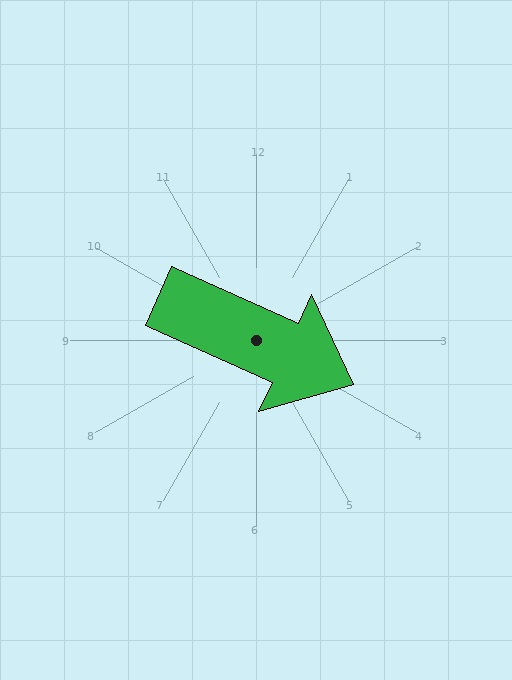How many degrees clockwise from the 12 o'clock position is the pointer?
Approximately 114 degrees.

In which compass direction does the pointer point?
Southeast.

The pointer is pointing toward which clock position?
Roughly 4 o'clock.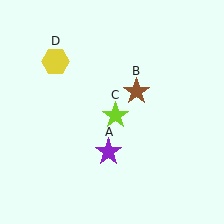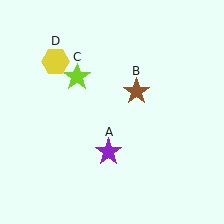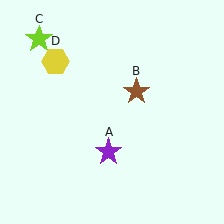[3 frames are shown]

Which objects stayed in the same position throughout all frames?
Purple star (object A) and brown star (object B) and yellow hexagon (object D) remained stationary.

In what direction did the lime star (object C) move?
The lime star (object C) moved up and to the left.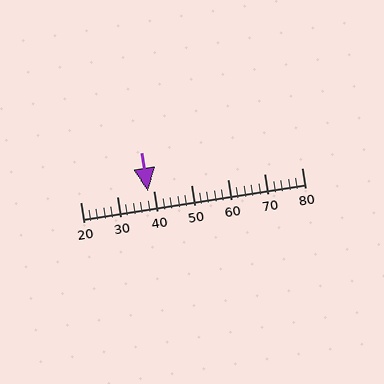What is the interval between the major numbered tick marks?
The major tick marks are spaced 10 units apart.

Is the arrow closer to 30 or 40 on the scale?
The arrow is closer to 40.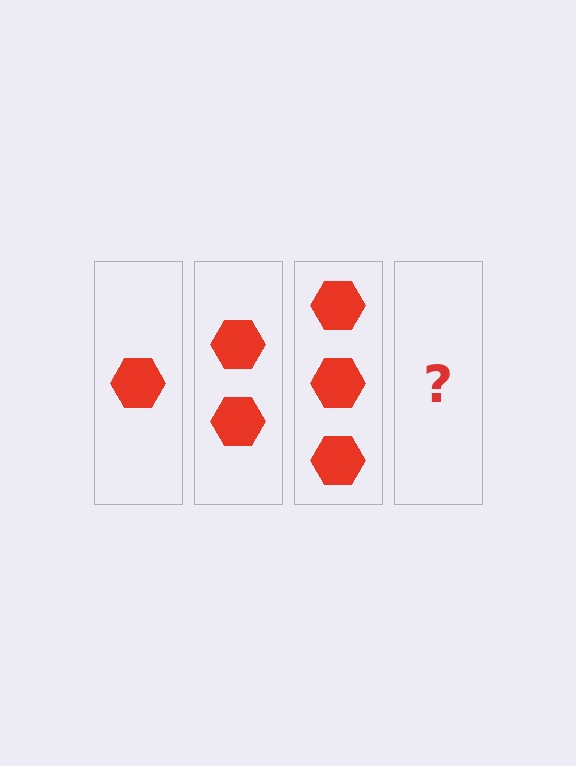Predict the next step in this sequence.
The next step is 4 hexagons.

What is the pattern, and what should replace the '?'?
The pattern is that each step adds one more hexagon. The '?' should be 4 hexagons.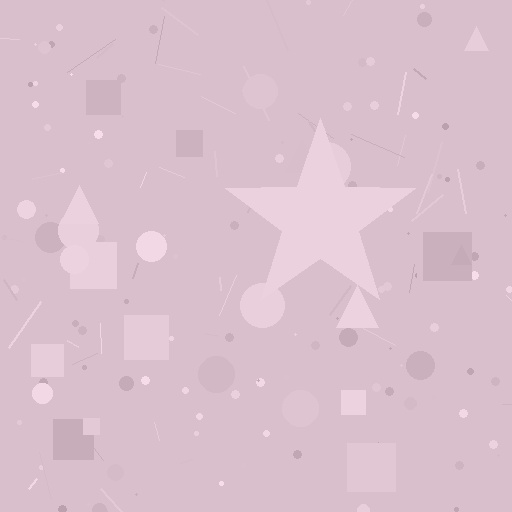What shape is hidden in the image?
A star is hidden in the image.